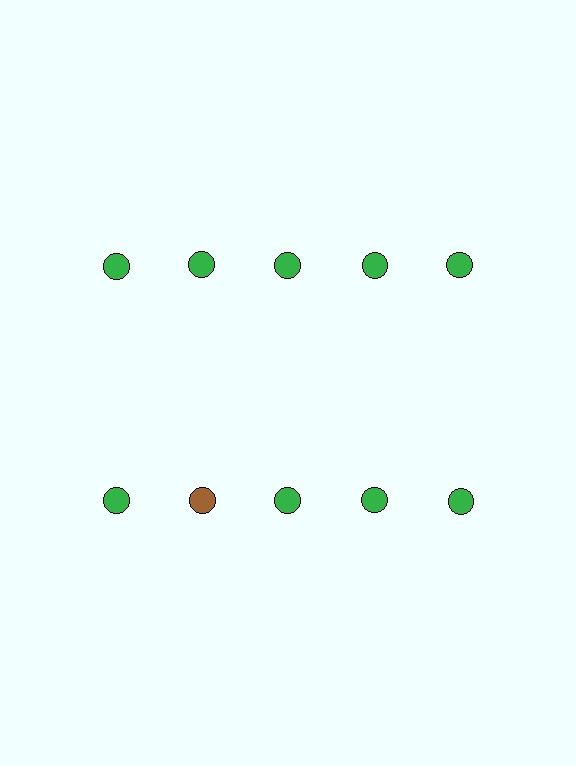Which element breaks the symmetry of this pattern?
The brown circle in the second row, second from left column breaks the symmetry. All other shapes are green circles.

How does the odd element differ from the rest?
It has a different color: brown instead of green.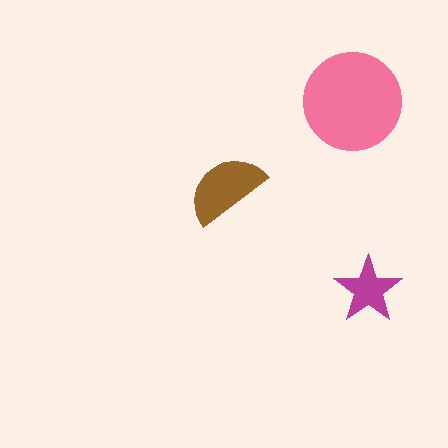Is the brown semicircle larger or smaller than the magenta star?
Larger.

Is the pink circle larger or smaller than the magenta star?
Larger.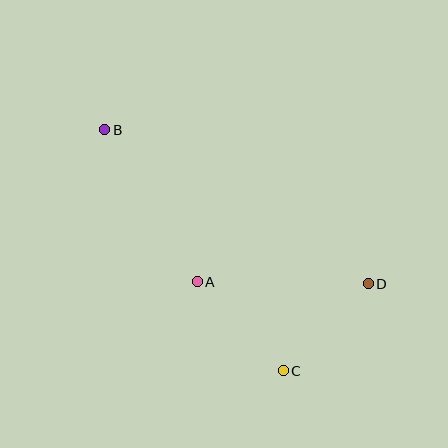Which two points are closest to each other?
Points C and D are closest to each other.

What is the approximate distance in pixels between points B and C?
The distance between B and C is approximately 300 pixels.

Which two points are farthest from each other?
Points B and D are farthest from each other.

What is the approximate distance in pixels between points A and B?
The distance between A and B is approximately 178 pixels.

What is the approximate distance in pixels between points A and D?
The distance between A and D is approximately 171 pixels.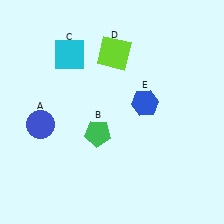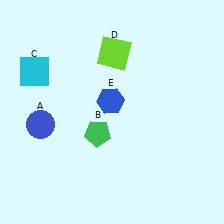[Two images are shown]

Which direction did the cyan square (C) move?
The cyan square (C) moved left.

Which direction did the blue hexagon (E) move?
The blue hexagon (E) moved left.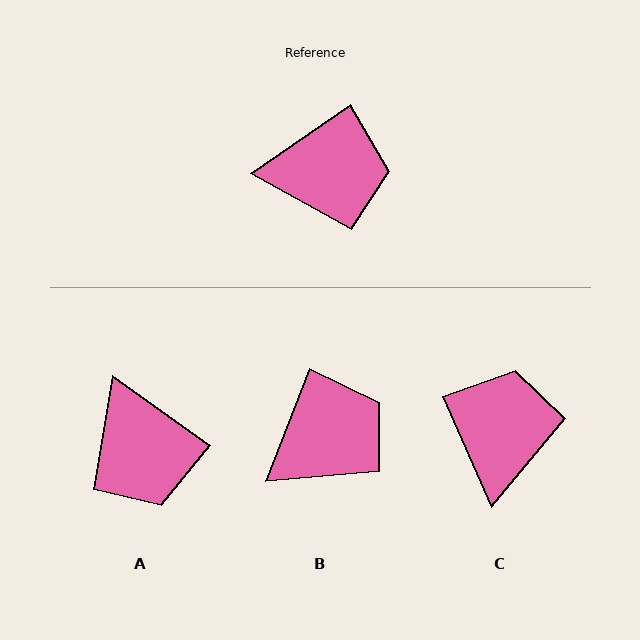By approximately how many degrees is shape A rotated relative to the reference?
Approximately 70 degrees clockwise.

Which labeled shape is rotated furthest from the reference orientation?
C, about 79 degrees away.